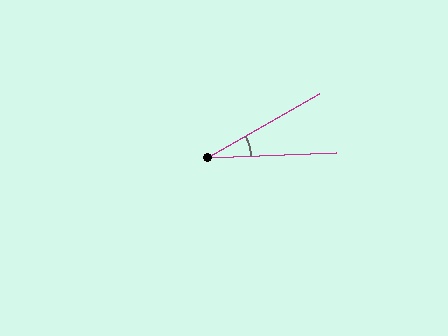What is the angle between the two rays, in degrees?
Approximately 28 degrees.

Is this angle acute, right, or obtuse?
It is acute.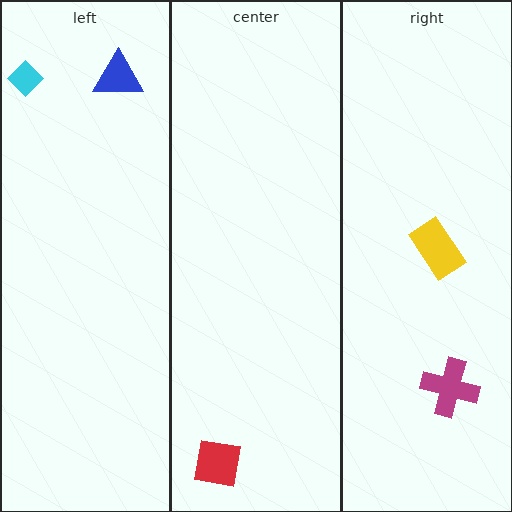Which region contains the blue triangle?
The left region.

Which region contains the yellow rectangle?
The right region.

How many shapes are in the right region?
2.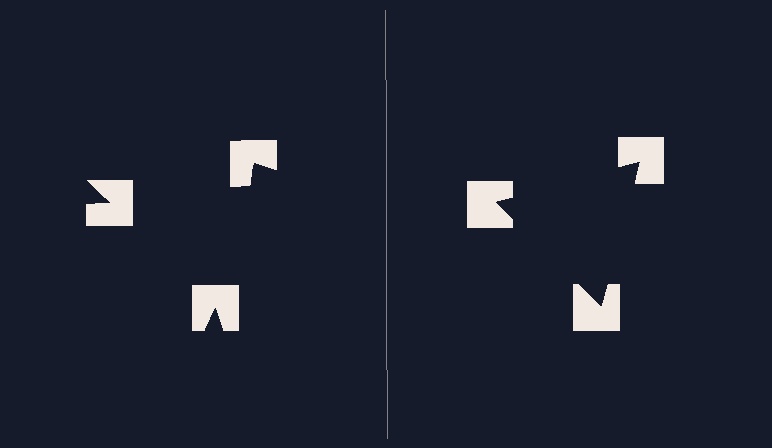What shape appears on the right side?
An illusory triangle.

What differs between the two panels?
The notched squares are positioned identically on both sides; only the wedge orientations differ. On the right they align to a triangle; on the left they are misaligned.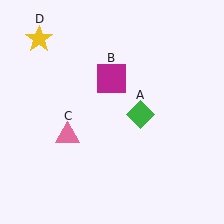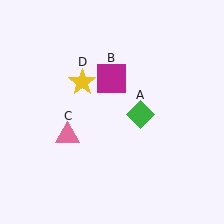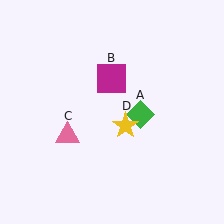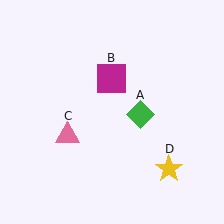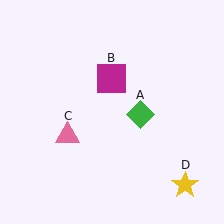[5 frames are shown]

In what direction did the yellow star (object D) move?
The yellow star (object D) moved down and to the right.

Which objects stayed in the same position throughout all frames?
Green diamond (object A) and magenta square (object B) and pink triangle (object C) remained stationary.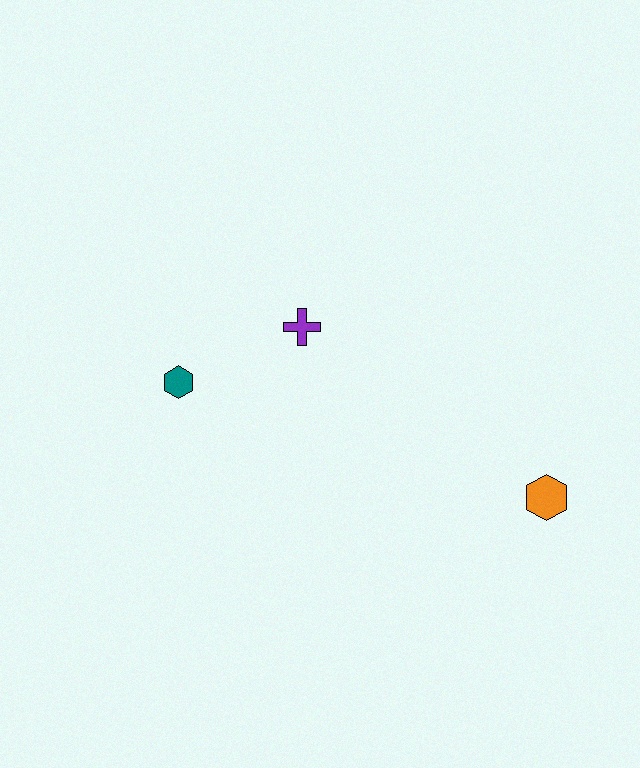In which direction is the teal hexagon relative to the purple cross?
The teal hexagon is to the left of the purple cross.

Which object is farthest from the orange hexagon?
The teal hexagon is farthest from the orange hexagon.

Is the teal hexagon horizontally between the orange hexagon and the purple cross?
No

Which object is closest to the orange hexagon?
The purple cross is closest to the orange hexagon.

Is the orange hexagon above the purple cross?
No